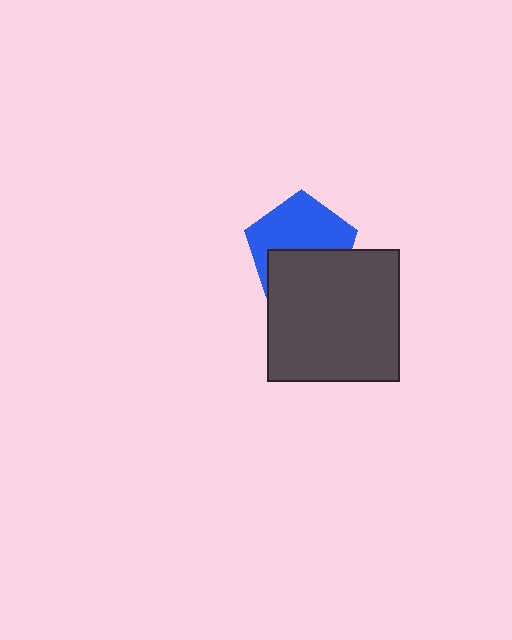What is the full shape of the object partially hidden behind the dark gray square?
The partially hidden object is a blue pentagon.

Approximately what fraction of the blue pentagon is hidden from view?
Roughly 43% of the blue pentagon is hidden behind the dark gray square.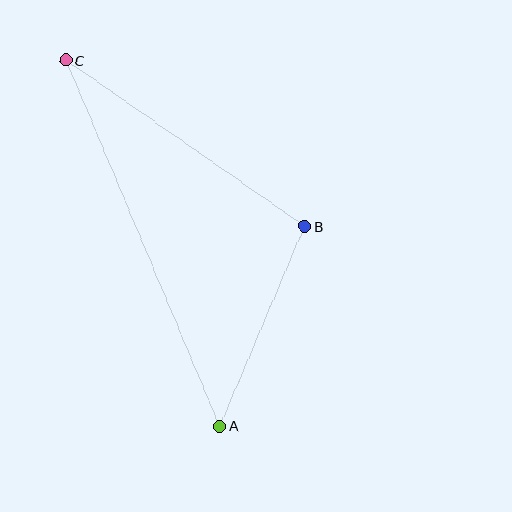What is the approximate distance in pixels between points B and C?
The distance between B and C is approximately 291 pixels.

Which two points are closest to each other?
Points A and B are closest to each other.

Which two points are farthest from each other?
Points A and C are farthest from each other.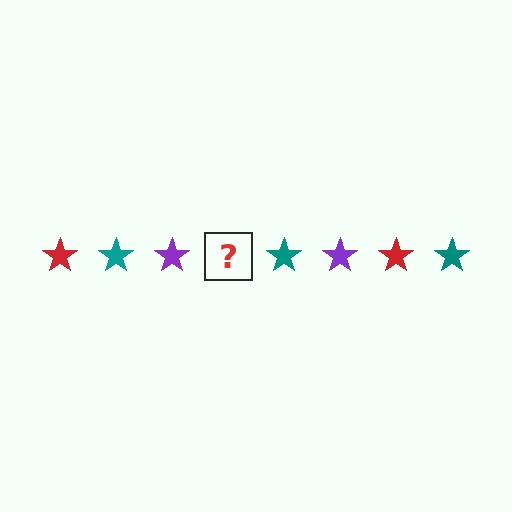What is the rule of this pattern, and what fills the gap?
The rule is that the pattern cycles through red, teal, purple stars. The gap should be filled with a red star.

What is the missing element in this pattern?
The missing element is a red star.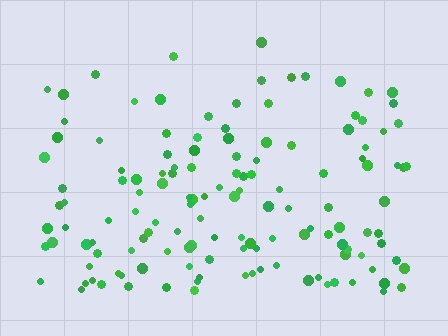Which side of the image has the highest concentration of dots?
The bottom.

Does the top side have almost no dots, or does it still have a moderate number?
Still a moderate number, just noticeably fewer than the bottom.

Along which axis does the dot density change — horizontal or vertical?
Vertical.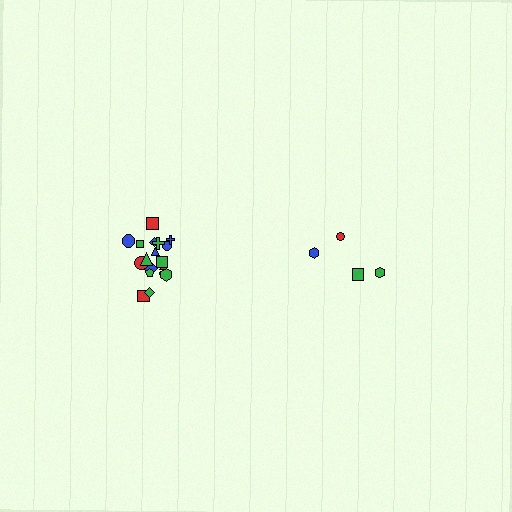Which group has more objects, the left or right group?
The left group.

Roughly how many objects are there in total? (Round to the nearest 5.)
Roughly 20 objects in total.